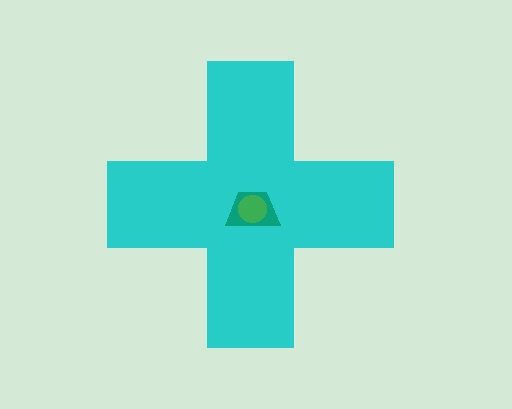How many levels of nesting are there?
3.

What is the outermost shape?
The cyan cross.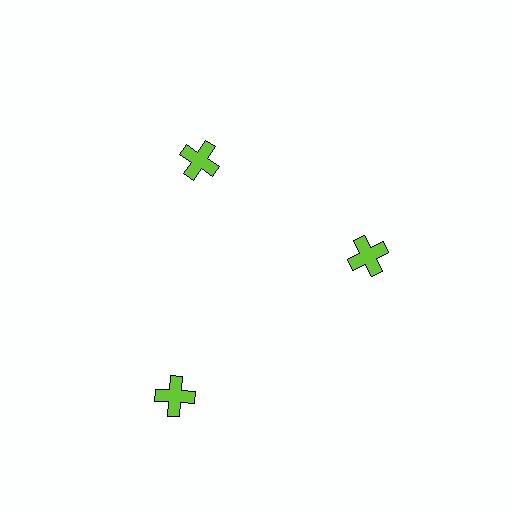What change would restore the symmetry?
The symmetry would be restored by moving it inward, back onto the ring so that all 3 crosses sit at equal angles and equal distance from the center.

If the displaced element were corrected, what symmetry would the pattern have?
It would have 3-fold rotational symmetry — the pattern would map onto itself every 120 degrees.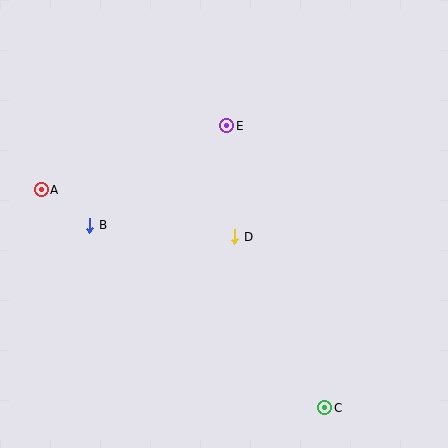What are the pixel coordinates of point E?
Point E is at (227, 126).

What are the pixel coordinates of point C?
Point C is at (325, 408).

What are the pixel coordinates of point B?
Point B is at (90, 225).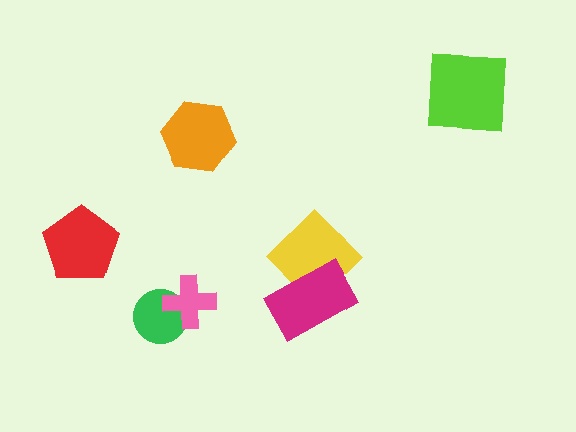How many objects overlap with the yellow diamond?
1 object overlaps with the yellow diamond.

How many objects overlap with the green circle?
1 object overlaps with the green circle.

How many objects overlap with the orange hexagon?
0 objects overlap with the orange hexagon.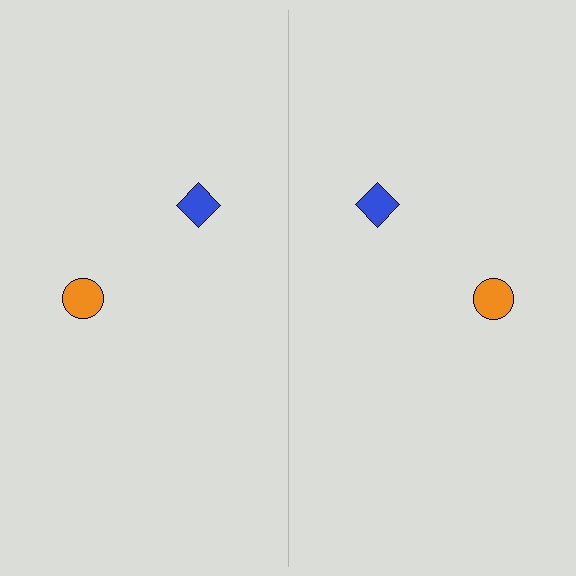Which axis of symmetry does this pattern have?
The pattern has a vertical axis of symmetry running through the center of the image.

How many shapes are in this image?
There are 4 shapes in this image.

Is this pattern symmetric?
Yes, this pattern has bilateral (reflection) symmetry.